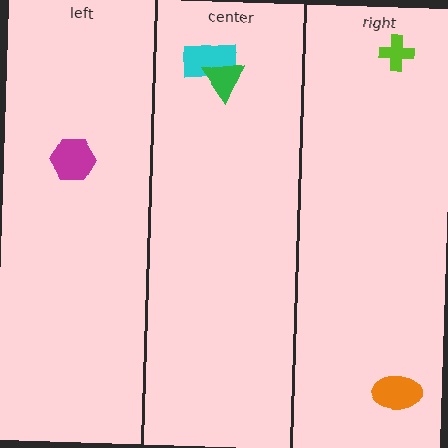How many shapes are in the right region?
2.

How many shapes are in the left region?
1.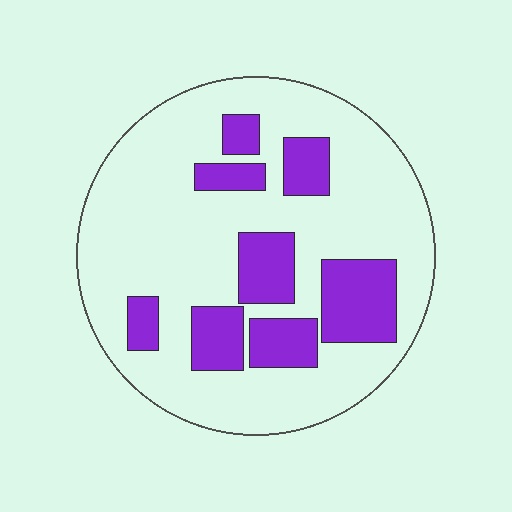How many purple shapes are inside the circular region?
8.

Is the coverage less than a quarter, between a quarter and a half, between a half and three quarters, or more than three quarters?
Between a quarter and a half.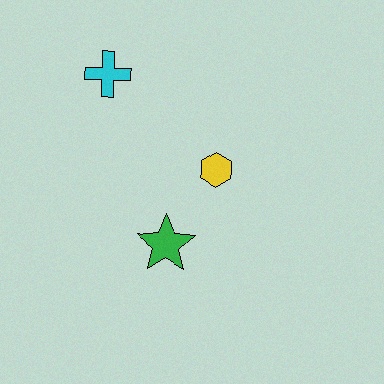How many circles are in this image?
There are no circles.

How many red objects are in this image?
There are no red objects.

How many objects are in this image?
There are 3 objects.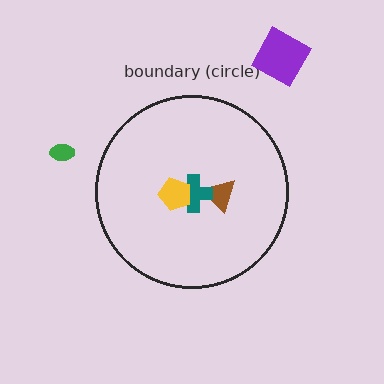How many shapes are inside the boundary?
3 inside, 2 outside.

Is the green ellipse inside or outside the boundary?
Outside.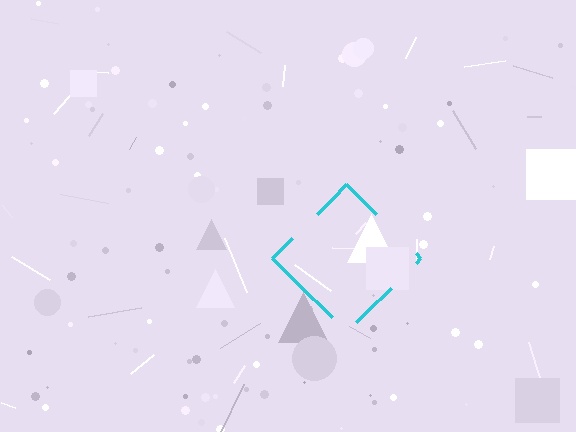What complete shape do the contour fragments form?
The contour fragments form a diamond.